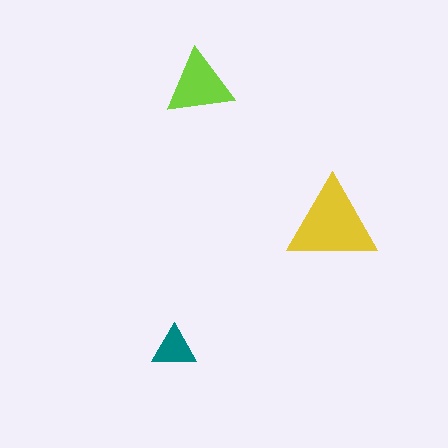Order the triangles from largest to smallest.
the yellow one, the lime one, the teal one.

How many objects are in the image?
There are 3 objects in the image.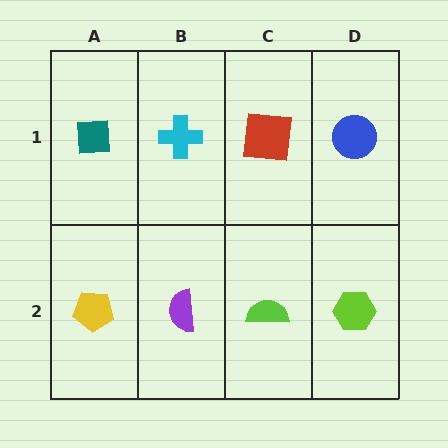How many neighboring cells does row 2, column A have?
2.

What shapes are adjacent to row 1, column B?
A purple semicircle (row 2, column B), a teal square (row 1, column A), a red square (row 1, column C).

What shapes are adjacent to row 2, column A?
A teal square (row 1, column A), a purple semicircle (row 2, column B).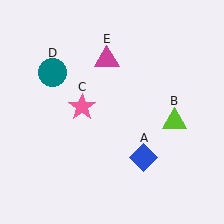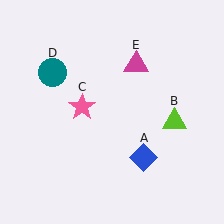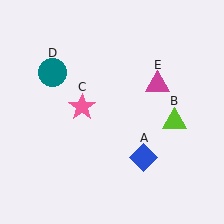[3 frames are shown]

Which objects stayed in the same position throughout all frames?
Blue diamond (object A) and lime triangle (object B) and pink star (object C) and teal circle (object D) remained stationary.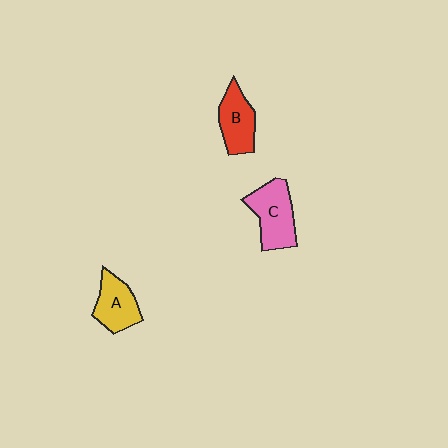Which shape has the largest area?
Shape C (pink).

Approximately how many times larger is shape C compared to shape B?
Approximately 1.2 times.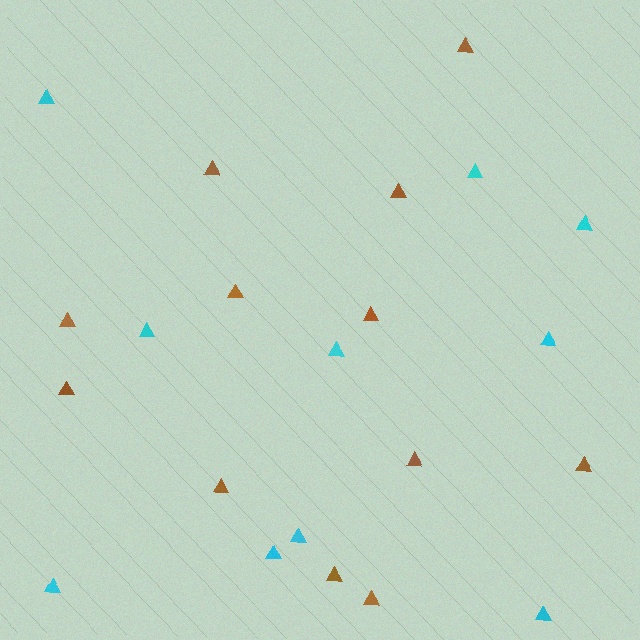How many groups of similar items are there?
There are 2 groups: one group of brown triangles (12) and one group of cyan triangles (10).